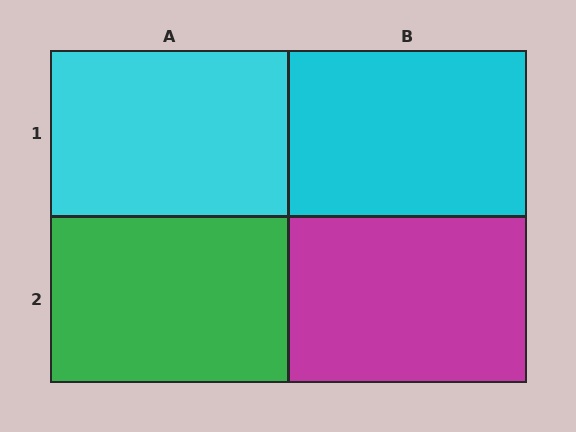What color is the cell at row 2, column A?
Green.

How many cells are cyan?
2 cells are cyan.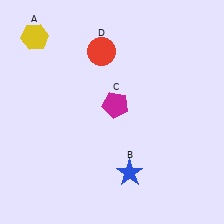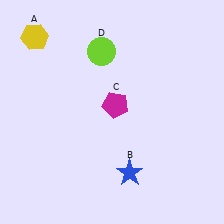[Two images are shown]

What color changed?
The circle (D) changed from red in Image 1 to lime in Image 2.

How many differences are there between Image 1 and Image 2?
There is 1 difference between the two images.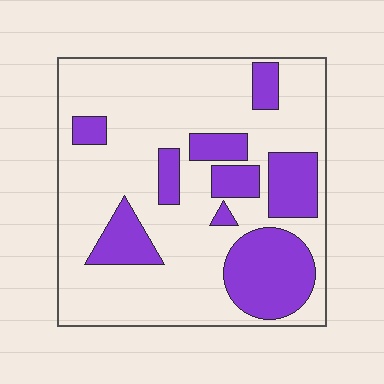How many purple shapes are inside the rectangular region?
9.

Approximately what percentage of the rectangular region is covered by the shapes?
Approximately 30%.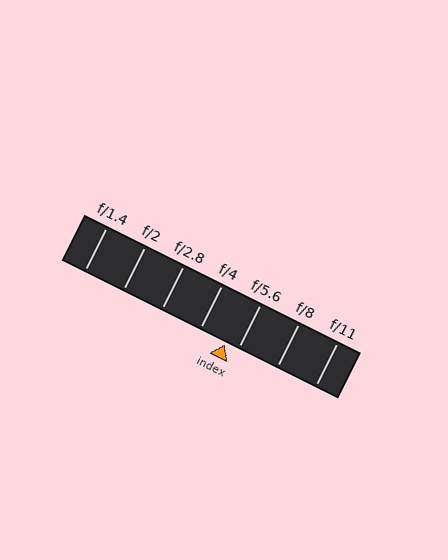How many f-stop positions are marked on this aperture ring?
There are 7 f-stop positions marked.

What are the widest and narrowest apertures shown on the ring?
The widest aperture shown is f/1.4 and the narrowest is f/11.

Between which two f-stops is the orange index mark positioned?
The index mark is between f/4 and f/5.6.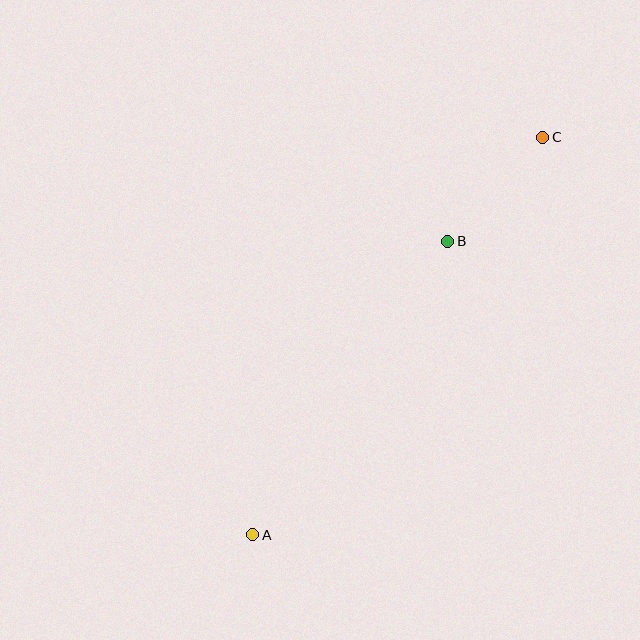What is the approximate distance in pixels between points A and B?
The distance between A and B is approximately 353 pixels.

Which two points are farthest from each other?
Points A and C are farthest from each other.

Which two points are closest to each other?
Points B and C are closest to each other.